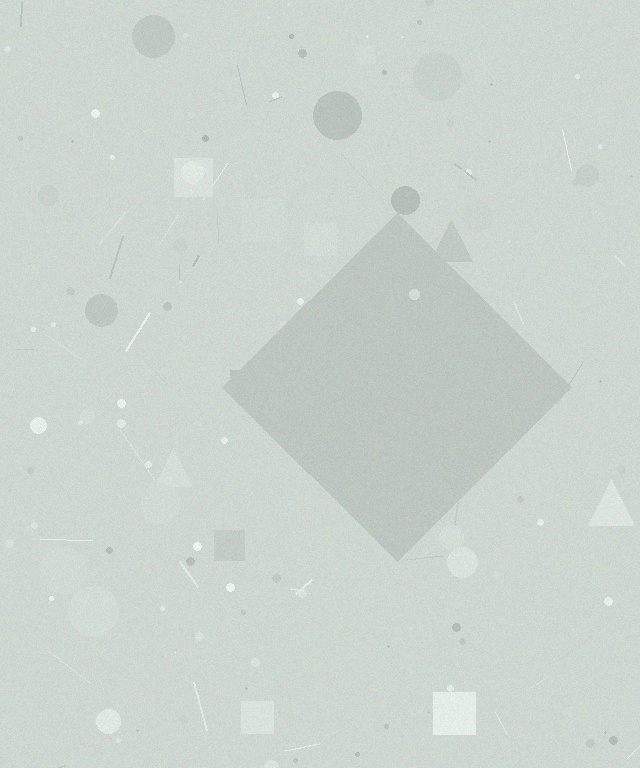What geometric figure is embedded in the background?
A diamond is embedded in the background.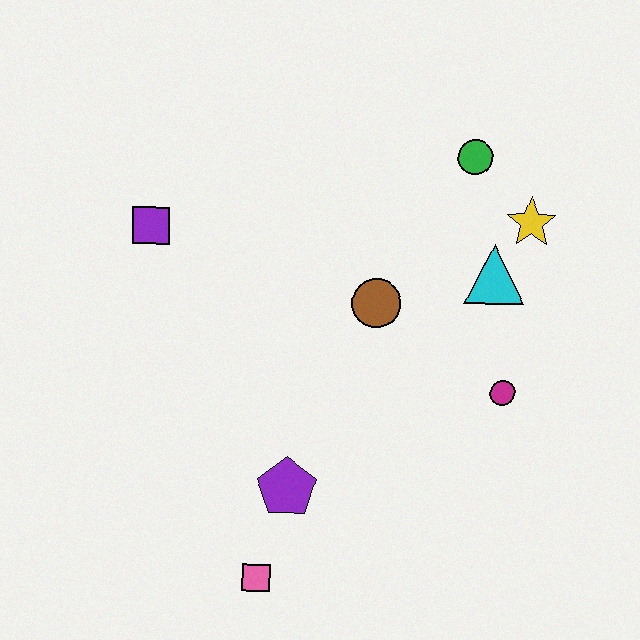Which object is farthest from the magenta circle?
The purple square is farthest from the magenta circle.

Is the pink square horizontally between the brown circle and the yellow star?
No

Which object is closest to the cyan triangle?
The yellow star is closest to the cyan triangle.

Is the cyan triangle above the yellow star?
No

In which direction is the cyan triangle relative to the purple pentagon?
The cyan triangle is above the purple pentagon.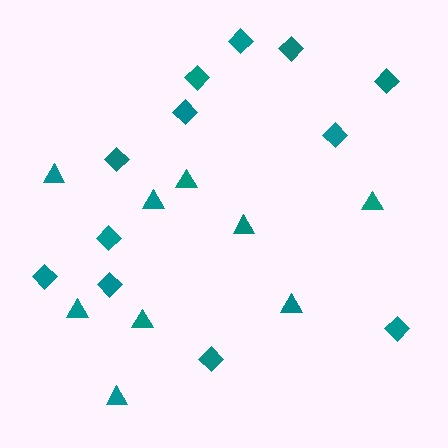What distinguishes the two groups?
There are 2 groups: one group of diamonds (12) and one group of triangles (9).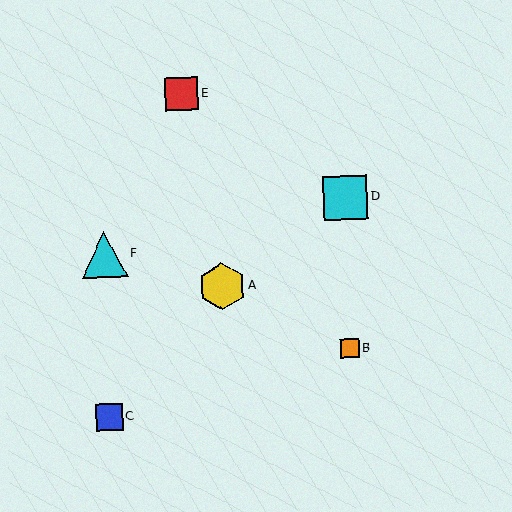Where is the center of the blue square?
The center of the blue square is at (109, 418).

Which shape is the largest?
The yellow hexagon (labeled A) is the largest.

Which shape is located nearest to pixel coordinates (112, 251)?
The cyan triangle (labeled F) at (104, 254) is nearest to that location.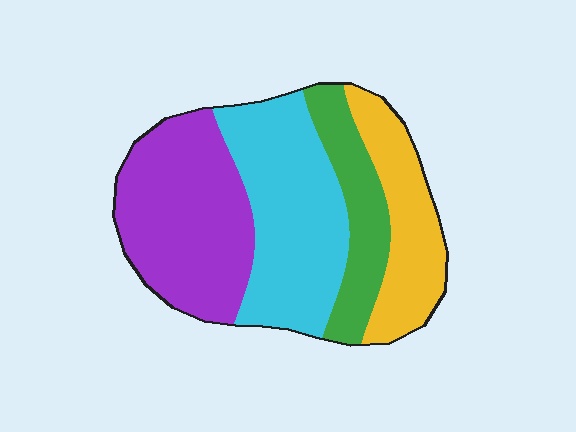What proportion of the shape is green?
Green covers 16% of the shape.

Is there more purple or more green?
Purple.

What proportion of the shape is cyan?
Cyan covers 32% of the shape.